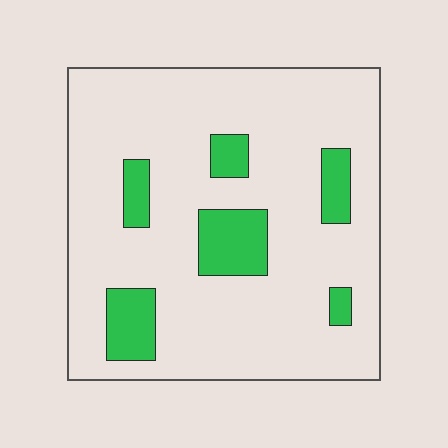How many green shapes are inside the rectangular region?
6.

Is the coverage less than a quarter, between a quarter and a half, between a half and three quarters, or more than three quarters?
Less than a quarter.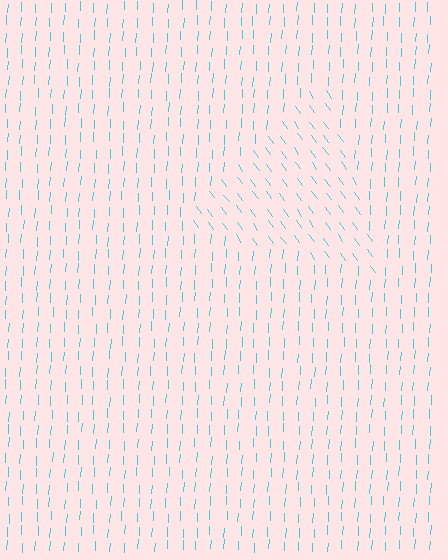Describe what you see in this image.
The image is filled with small cyan line segments. A triangle region in the image has lines oriented differently from the surrounding lines, creating a visible texture boundary.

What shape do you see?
I see a triangle.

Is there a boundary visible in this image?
Yes, there is a texture boundary formed by a change in line orientation.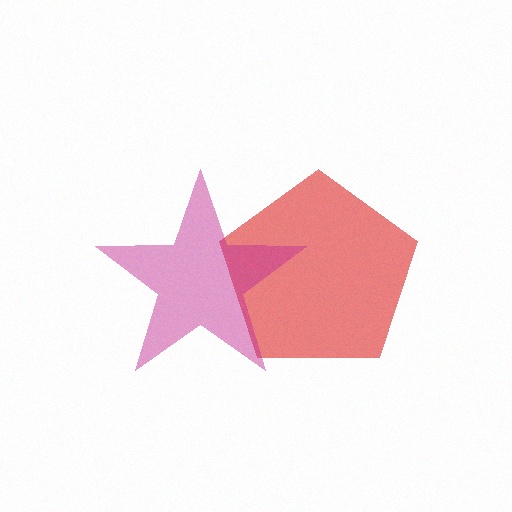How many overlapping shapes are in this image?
There are 2 overlapping shapes in the image.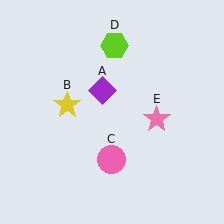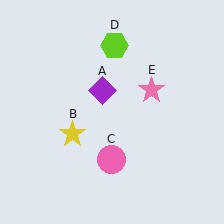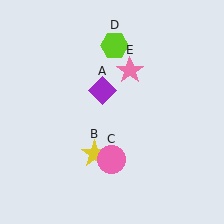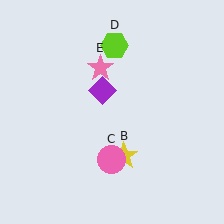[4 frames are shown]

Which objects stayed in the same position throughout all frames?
Purple diamond (object A) and pink circle (object C) and lime hexagon (object D) remained stationary.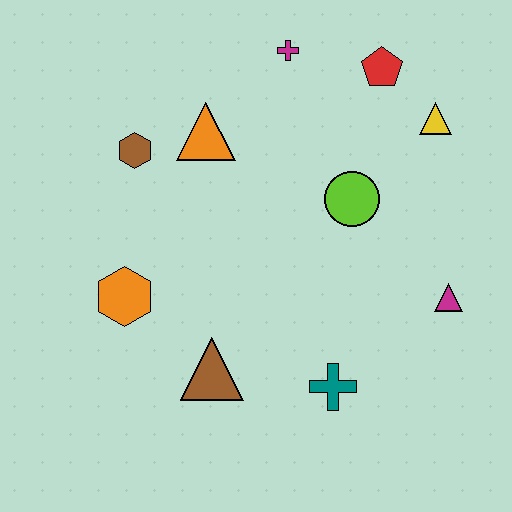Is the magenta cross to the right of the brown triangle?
Yes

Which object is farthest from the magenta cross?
The teal cross is farthest from the magenta cross.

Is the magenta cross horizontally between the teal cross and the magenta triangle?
No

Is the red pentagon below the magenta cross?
Yes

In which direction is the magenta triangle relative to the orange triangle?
The magenta triangle is to the right of the orange triangle.